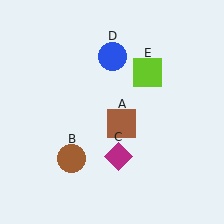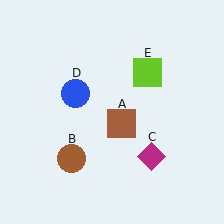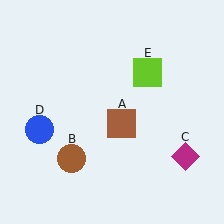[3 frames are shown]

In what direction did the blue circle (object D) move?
The blue circle (object D) moved down and to the left.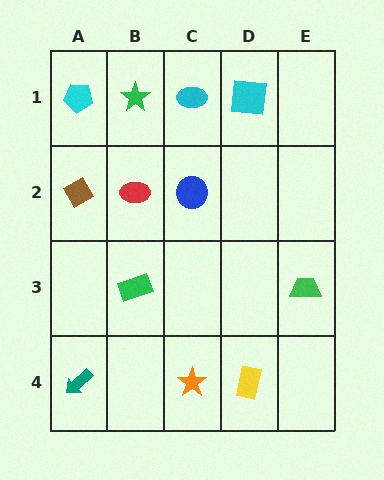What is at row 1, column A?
A cyan pentagon.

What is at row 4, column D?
A yellow rectangle.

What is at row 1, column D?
A cyan square.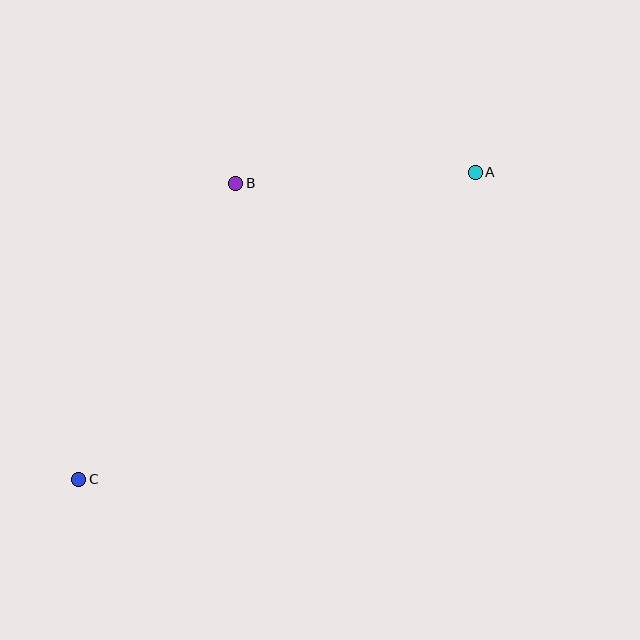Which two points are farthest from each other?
Points A and C are farthest from each other.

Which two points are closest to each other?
Points A and B are closest to each other.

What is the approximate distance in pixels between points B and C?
The distance between B and C is approximately 335 pixels.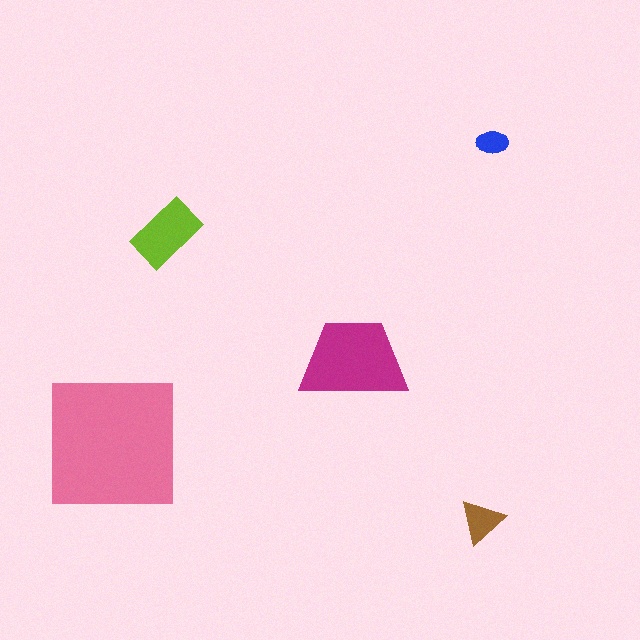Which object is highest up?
The blue ellipse is topmost.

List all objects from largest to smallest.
The pink square, the magenta trapezoid, the lime rectangle, the brown triangle, the blue ellipse.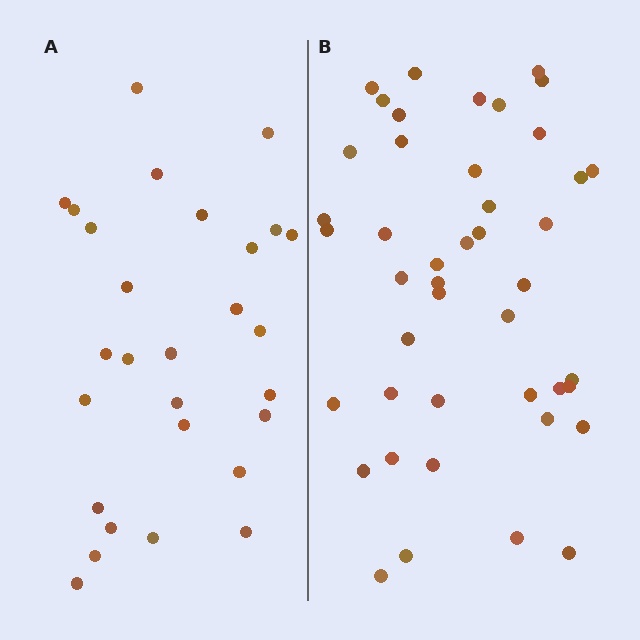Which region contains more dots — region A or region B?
Region B (the right region) has more dots.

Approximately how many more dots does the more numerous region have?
Region B has approximately 15 more dots than region A.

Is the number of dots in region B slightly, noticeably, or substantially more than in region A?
Region B has substantially more. The ratio is roughly 1.6 to 1.